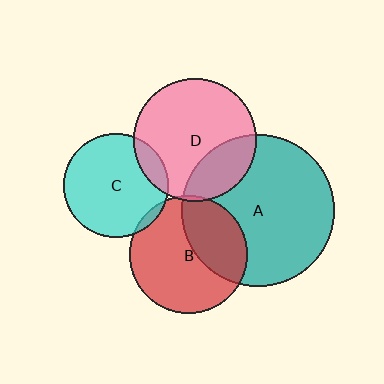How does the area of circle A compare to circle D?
Approximately 1.6 times.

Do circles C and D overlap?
Yes.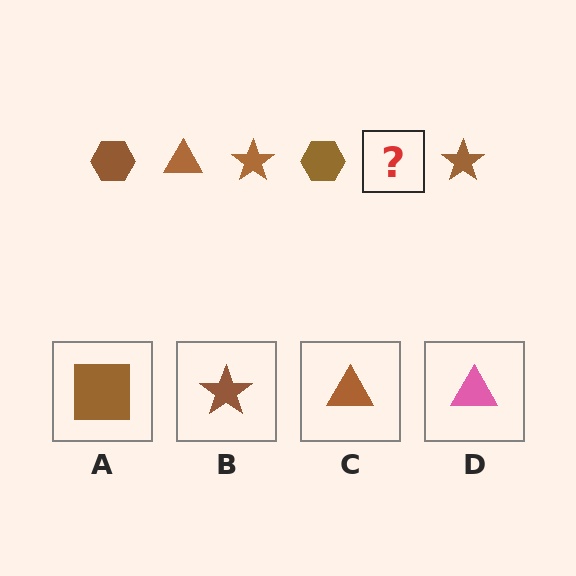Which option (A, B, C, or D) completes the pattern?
C.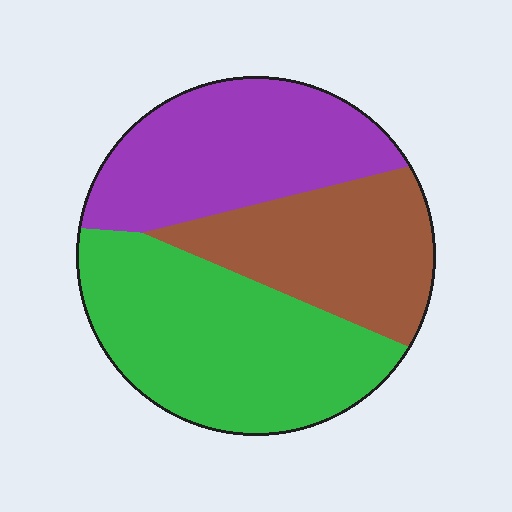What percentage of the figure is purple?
Purple covers roughly 30% of the figure.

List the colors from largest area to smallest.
From largest to smallest: green, purple, brown.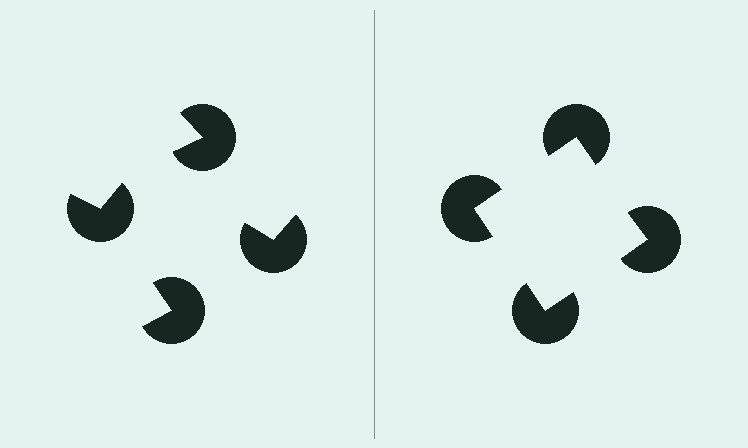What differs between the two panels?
The pac-man discs are positioned identically on both sides; only the wedge orientations differ. On the right they align to a square; on the left they are misaligned.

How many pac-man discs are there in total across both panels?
8 — 4 on each side.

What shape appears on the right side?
An illusory square.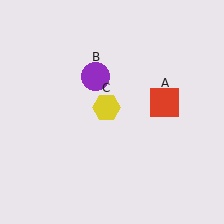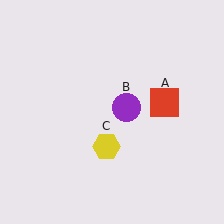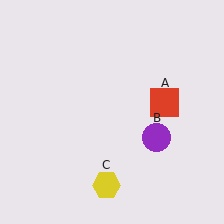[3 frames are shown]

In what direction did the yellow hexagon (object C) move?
The yellow hexagon (object C) moved down.